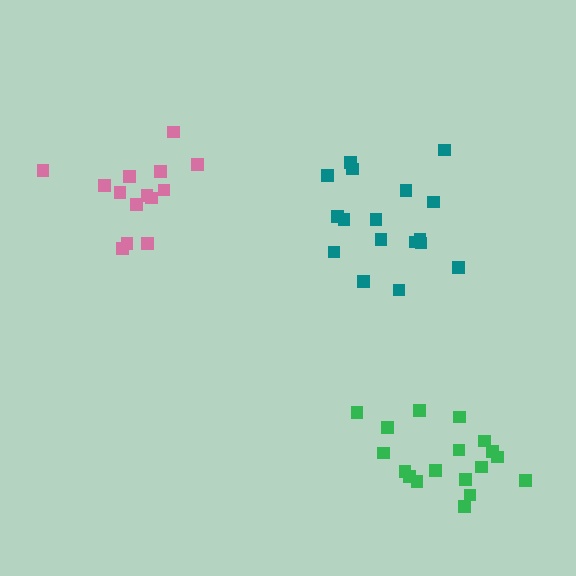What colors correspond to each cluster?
The clusters are colored: green, pink, teal.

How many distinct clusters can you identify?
There are 3 distinct clusters.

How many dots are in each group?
Group 1: 18 dots, Group 2: 14 dots, Group 3: 17 dots (49 total).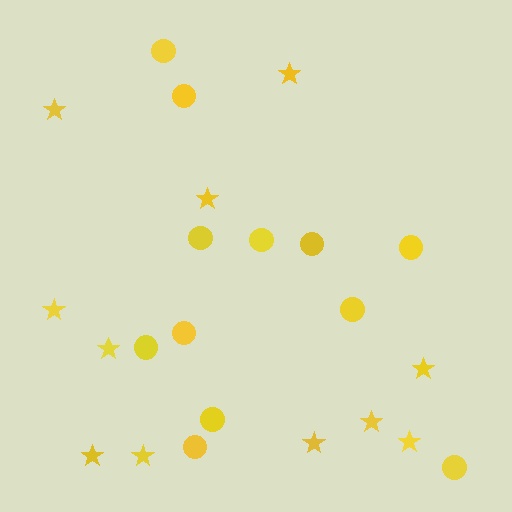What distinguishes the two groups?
There are 2 groups: one group of stars (11) and one group of circles (12).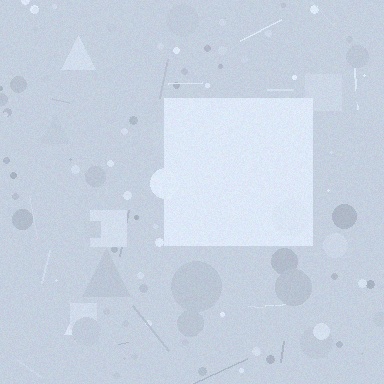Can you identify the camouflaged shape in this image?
The camouflaged shape is a square.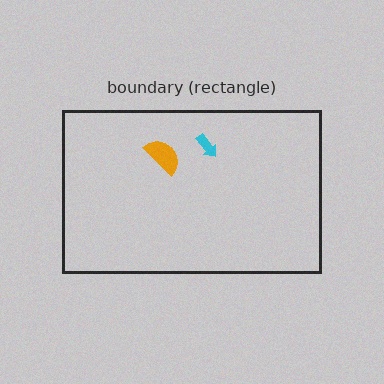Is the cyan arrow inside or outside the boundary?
Inside.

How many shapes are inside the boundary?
2 inside, 0 outside.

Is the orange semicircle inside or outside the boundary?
Inside.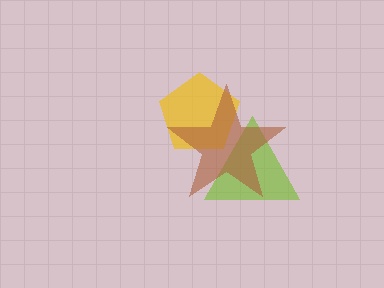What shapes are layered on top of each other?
The layered shapes are: a lime triangle, a yellow pentagon, a brown star.